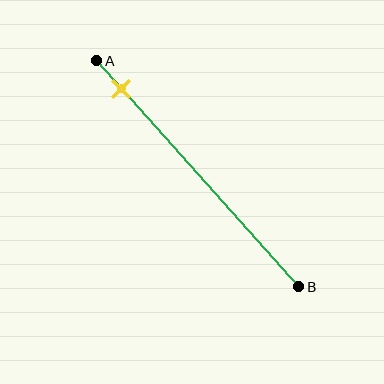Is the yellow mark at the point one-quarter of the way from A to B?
No, the mark is at about 10% from A, not at the 25% one-quarter point.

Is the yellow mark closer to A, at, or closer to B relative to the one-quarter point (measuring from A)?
The yellow mark is closer to point A than the one-quarter point of segment AB.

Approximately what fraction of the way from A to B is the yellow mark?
The yellow mark is approximately 10% of the way from A to B.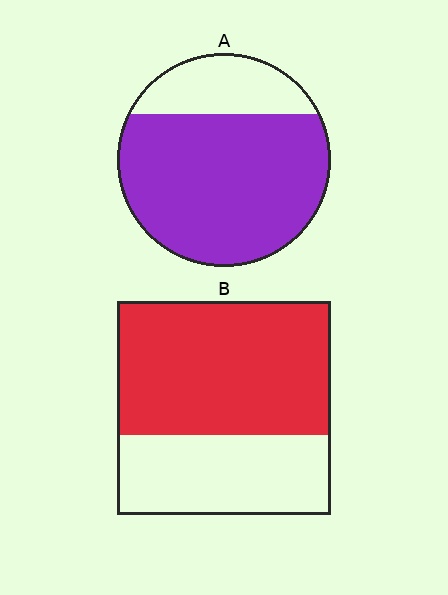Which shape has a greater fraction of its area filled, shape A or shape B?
Shape A.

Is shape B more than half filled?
Yes.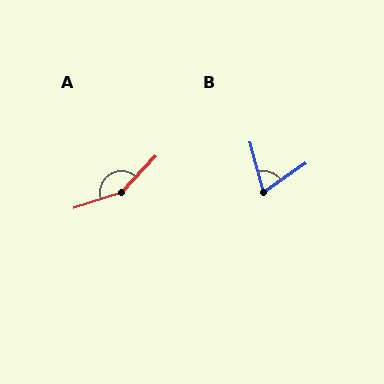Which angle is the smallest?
B, at approximately 70 degrees.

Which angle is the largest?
A, at approximately 152 degrees.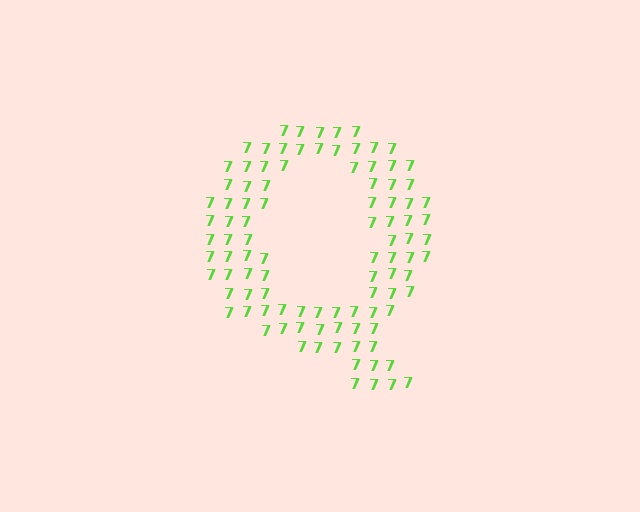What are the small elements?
The small elements are digit 7's.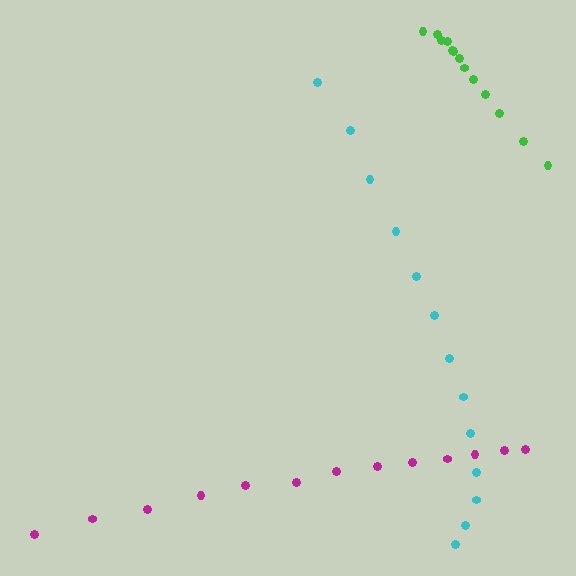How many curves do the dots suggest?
There are 3 distinct paths.